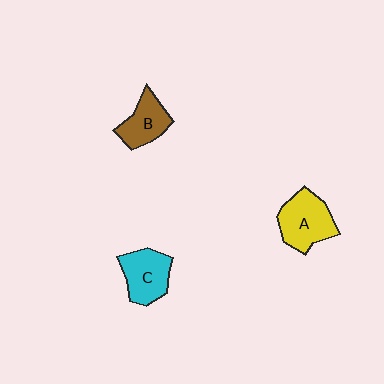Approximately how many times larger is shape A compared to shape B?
Approximately 1.4 times.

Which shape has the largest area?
Shape A (yellow).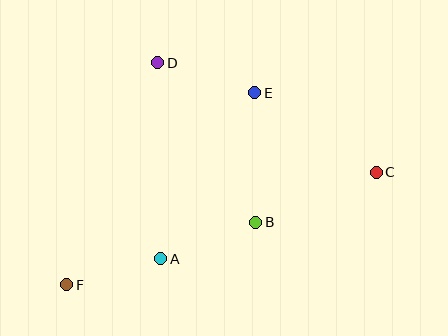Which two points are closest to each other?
Points A and F are closest to each other.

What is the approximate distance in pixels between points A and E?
The distance between A and E is approximately 191 pixels.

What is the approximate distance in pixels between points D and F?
The distance between D and F is approximately 240 pixels.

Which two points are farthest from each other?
Points C and F are farthest from each other.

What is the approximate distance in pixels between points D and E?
The distance between D and E is approximately 102 pixels.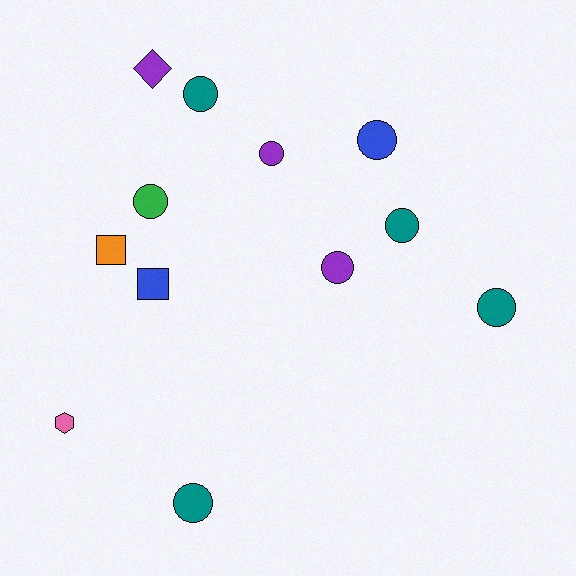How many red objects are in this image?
There are no red objects.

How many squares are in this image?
There are 2 squares.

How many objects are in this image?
There are 12 objects.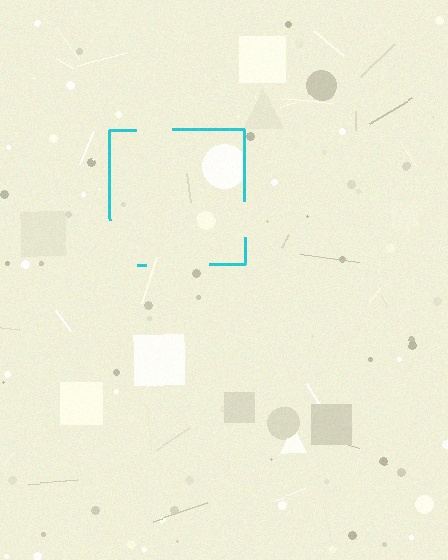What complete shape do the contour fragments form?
The contour fragments form a square.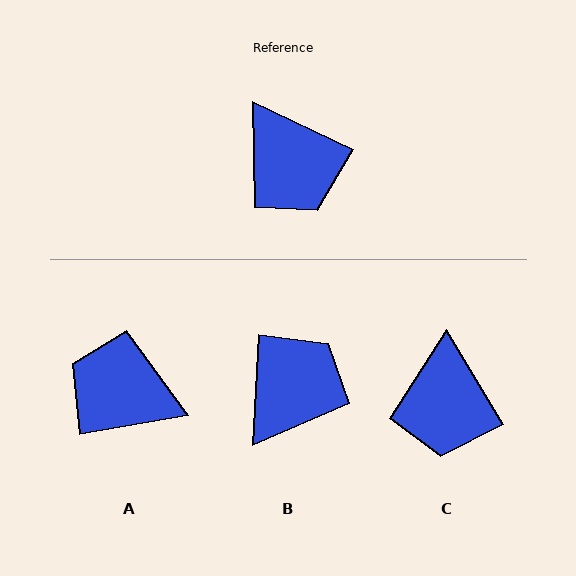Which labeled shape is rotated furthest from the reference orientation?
A, about 145 degrees away.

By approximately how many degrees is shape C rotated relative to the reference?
Approximately 34 degrees clockwise.